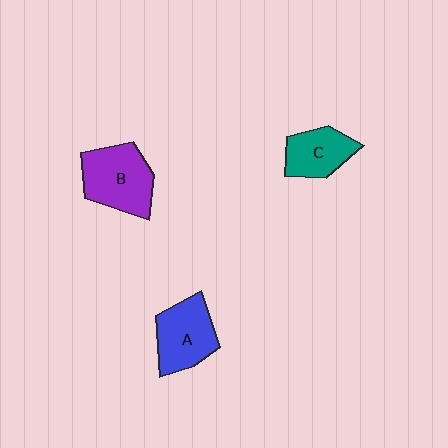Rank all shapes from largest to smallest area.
From largest to smallest: B (purple), A (blue), C (teal).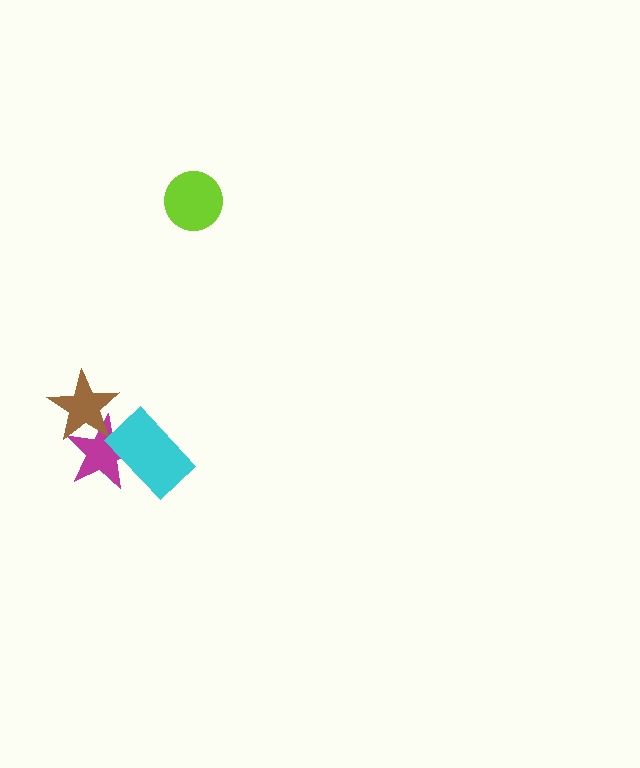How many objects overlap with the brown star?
1 object overlaps with the brown star.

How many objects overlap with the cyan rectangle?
1 object overlaps with the cyan rectangle.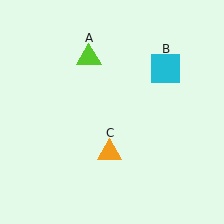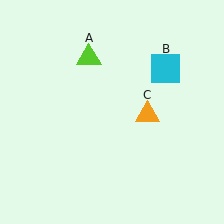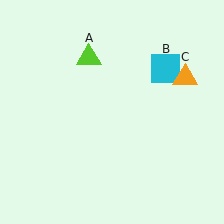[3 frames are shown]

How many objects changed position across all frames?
1 object changed position: orange triangle (object C).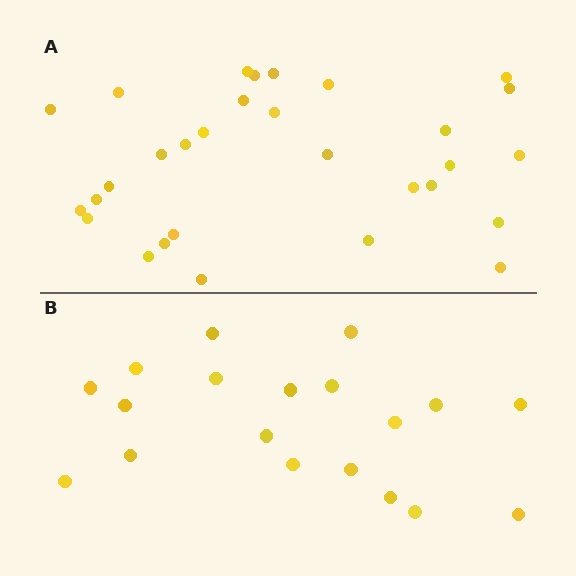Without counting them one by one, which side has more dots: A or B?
Region A (the top region) has more dots.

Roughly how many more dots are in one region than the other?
Region A has roughly 12 or so more dots than region B.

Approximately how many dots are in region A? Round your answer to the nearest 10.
About 30 dots.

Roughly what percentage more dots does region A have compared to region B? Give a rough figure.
About 60% more.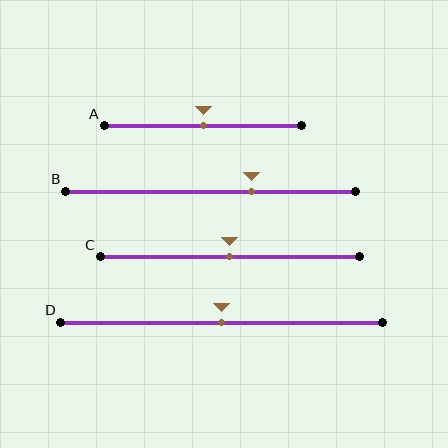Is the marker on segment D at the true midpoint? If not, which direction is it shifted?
Yes, the marker on segment D is at the true midpoint.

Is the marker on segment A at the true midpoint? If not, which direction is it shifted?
Yes, the marker on segment A is at the true midpoint.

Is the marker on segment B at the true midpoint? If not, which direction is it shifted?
No, the marker on segment B is shifted to the right by about 14% of the segment length.